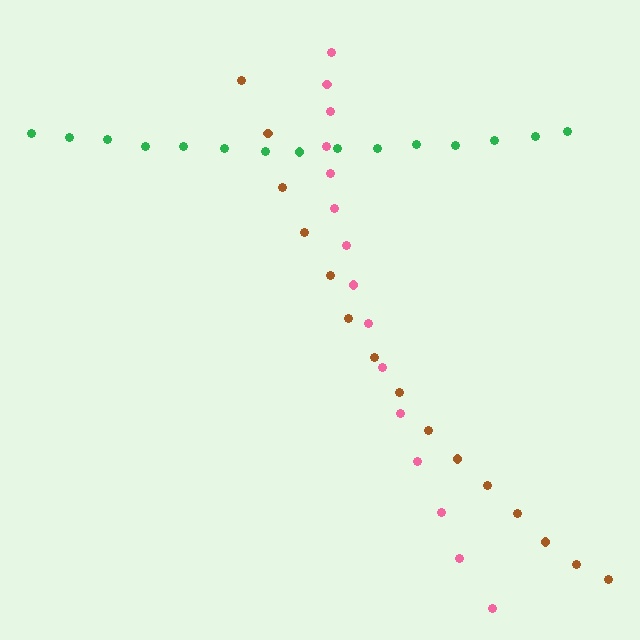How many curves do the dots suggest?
There are 3 distinct paths.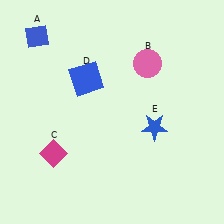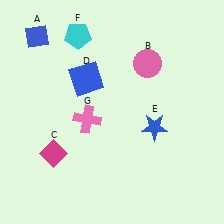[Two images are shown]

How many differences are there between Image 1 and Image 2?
There are 2 differences between the two images.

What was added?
A cyan pentagon (F), a pink cross (G) were added in Image 2.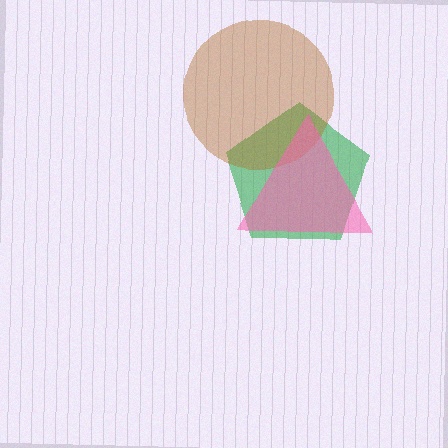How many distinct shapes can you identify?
There are 3 distinct shapes: a green pentagon, a brown circle, a pink triangle.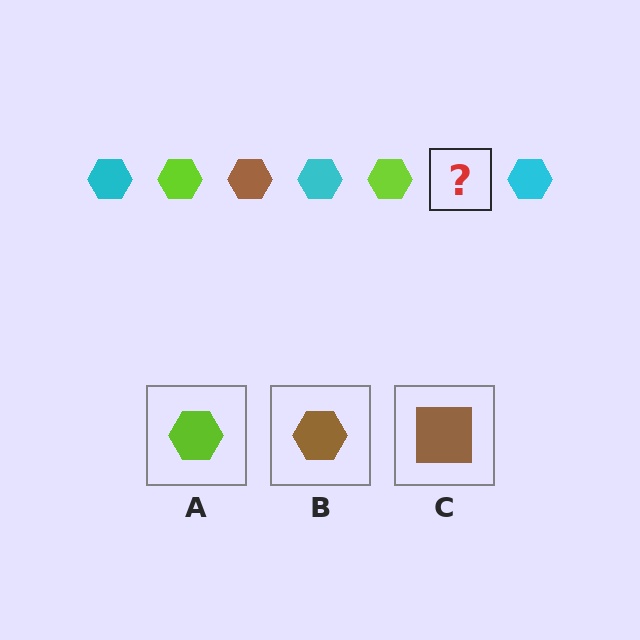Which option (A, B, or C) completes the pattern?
B.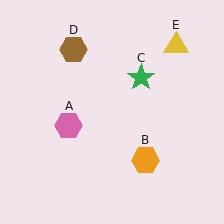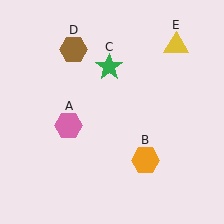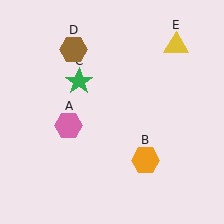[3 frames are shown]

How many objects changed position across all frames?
1 object changed position: green star (object C).